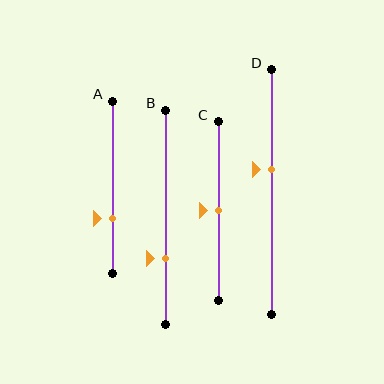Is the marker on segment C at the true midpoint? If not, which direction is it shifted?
Yes, the marker on segment C is at the true midpoint.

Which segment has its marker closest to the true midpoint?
Segment C has its marker closest to the true midpoint.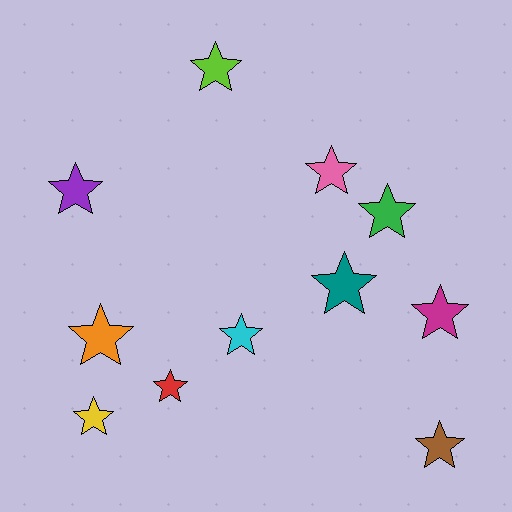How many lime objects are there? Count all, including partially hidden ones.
There is 1 lime object.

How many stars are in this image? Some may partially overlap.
There are 11 stars.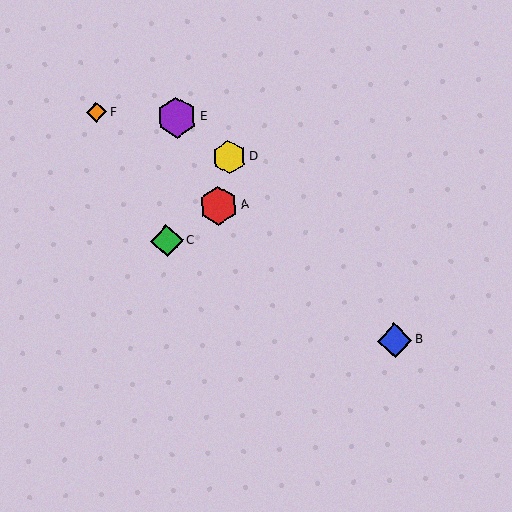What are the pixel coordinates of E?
Object E is at (177, 118).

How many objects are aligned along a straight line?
3 objects (A, B, F) are aligned along a straight line.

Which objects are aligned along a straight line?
Objects A, B, F are aligned along a straight line.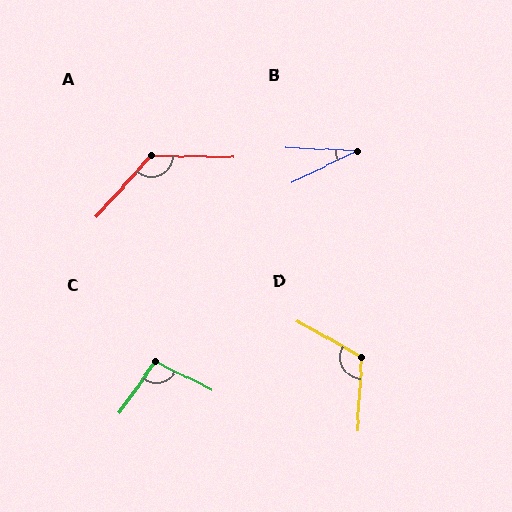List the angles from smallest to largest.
B (29°), C (98°), D (116°), A (131°).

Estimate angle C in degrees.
Approximately 98 degrees.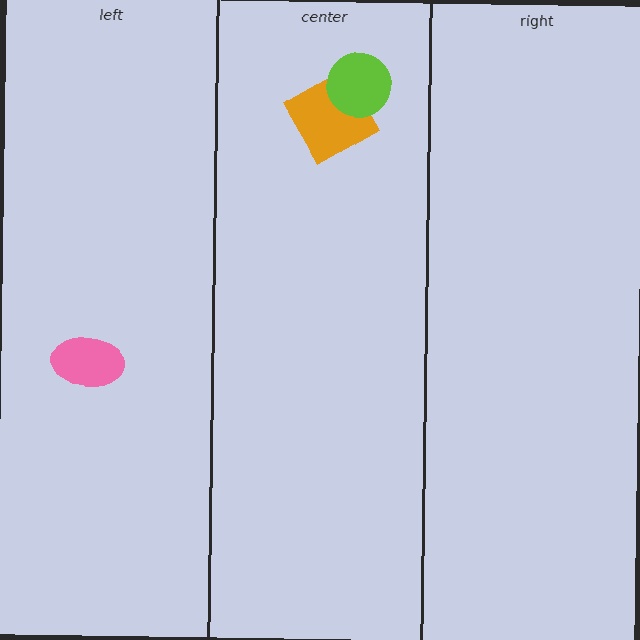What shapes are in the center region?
The orange diamond, the lime circle.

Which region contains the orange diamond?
The center region.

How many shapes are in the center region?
2.